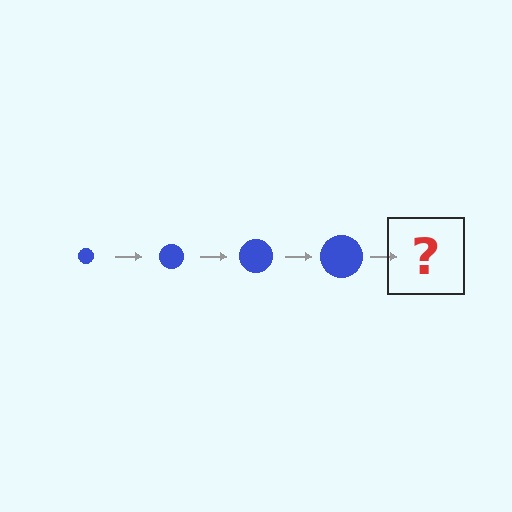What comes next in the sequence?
The next element should be a blue circle, larger than the previous one.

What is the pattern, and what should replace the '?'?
The pattern is that the circle gets progressively larger each step. The '?' should be a blue circle, larger than the previous one.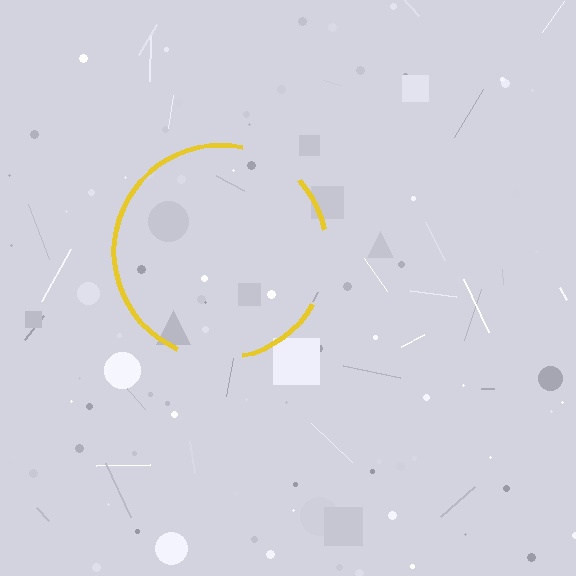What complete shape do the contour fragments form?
The contour fragments form a circle.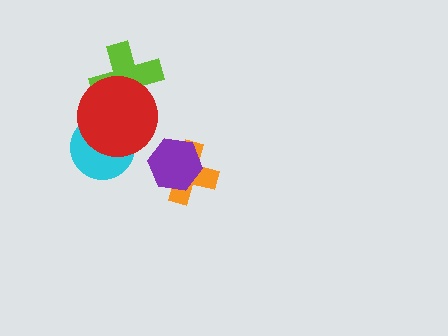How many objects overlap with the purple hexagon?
1 object overlaps with the purple hexagon.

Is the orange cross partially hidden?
Yes, it is partially covered by another shape.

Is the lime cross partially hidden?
Yes, it is partially covered by another shape.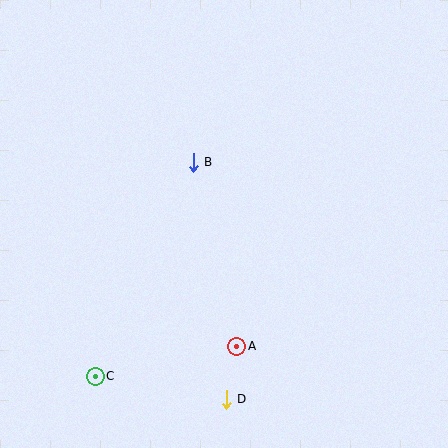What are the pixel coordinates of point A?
Point A is at (237, 346).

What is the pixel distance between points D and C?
The distance between D and C is 133 pixels.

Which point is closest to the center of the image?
Point B at (193, 162) is closest to the center.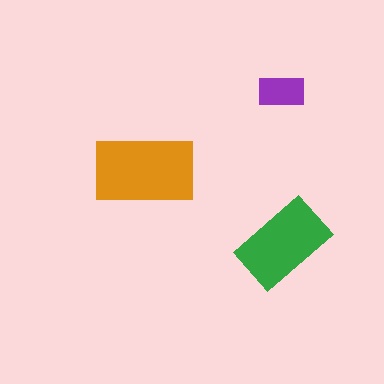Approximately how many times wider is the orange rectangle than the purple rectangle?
About 2 times wider.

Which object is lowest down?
The green rectangle is bottommost.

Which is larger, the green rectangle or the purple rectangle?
The green one.